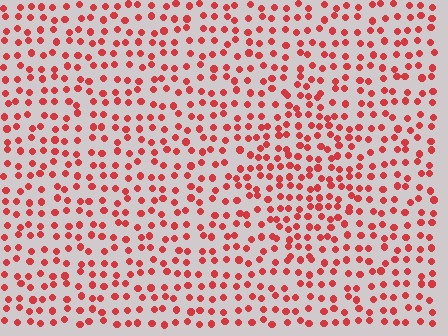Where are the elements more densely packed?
The elements are more densely packed inside the diamond boundary.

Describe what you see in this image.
The image contains small red elements arranged at two different densities. A diamond-shaped region is visible where the elements are more densely packed than the surrounding area.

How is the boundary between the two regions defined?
The boundary is defined by a change in element density (approximately 1.4x ratio). All elements are the same color, size, and shape.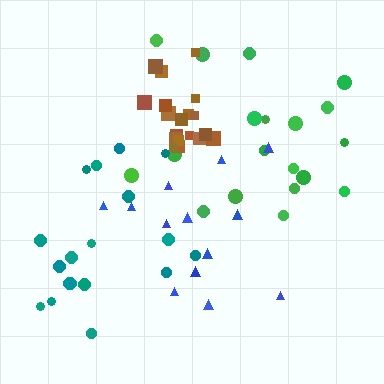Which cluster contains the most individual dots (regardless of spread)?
Green (19).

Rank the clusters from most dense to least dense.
brown, teal, blue, green.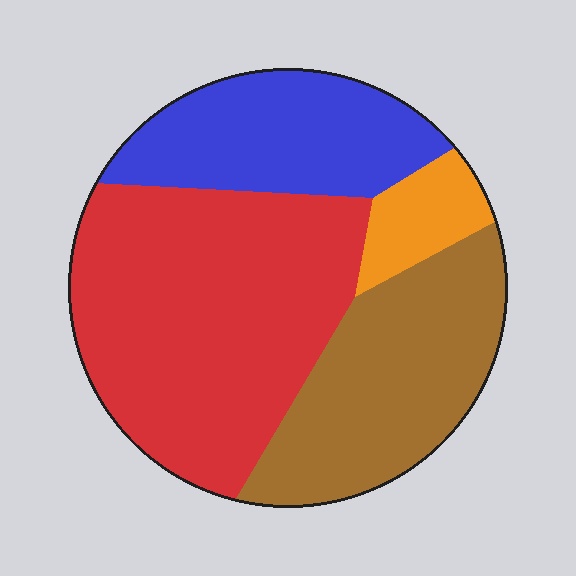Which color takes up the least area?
Orange, at roughly 5%.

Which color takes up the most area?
Red, at roughly 45%.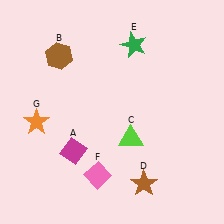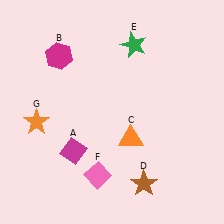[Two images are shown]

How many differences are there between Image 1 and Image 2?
There are 2 differences between the two images.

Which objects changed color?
B changed from brown to magenta. C changed from lime to orange.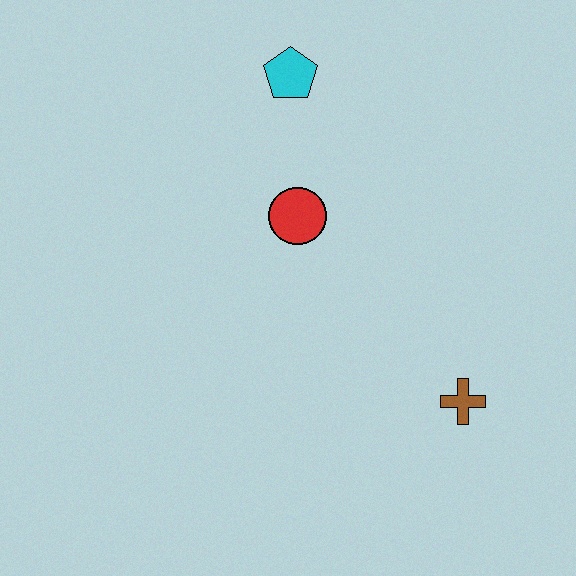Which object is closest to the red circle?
The cyan pentagon is closest to the red circle.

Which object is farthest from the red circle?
The brown cross is farthest from the red circle.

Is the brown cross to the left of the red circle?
No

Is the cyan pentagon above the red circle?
Yes